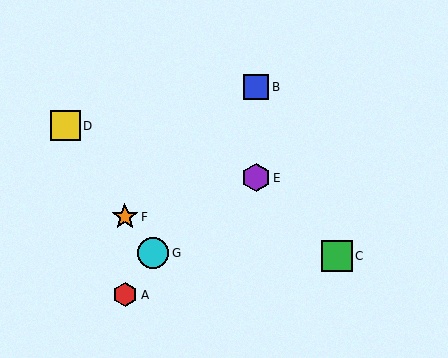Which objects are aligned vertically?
Objects B, E are aligned vertically.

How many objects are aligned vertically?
2 objects (B, E) are aligned vertically.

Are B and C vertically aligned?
No, B is at x≈256 and C is at x≈337.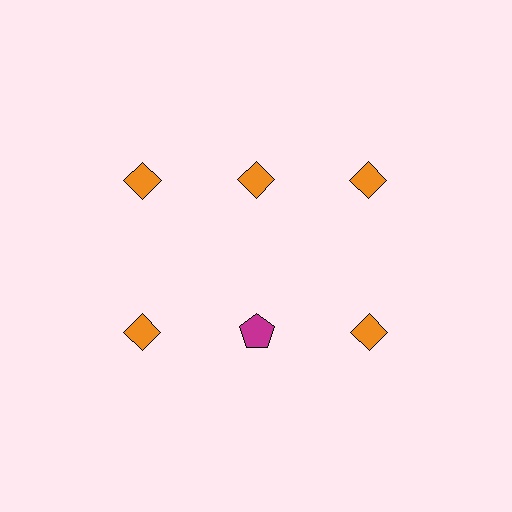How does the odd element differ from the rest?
It differs in both color (magenta instead of orange) and shape (pentagon instead of diamond).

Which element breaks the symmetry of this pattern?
The magenta pentagon in the second row, second from left column breaks the symmetry. All other shapes are orange diamonds.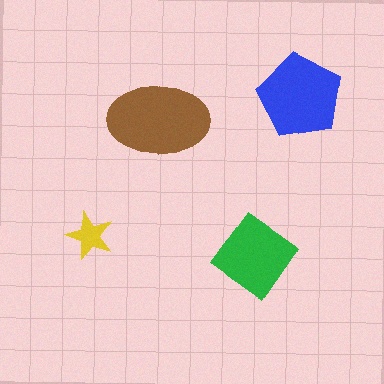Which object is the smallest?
The yellow star.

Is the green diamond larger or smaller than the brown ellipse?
Smaller.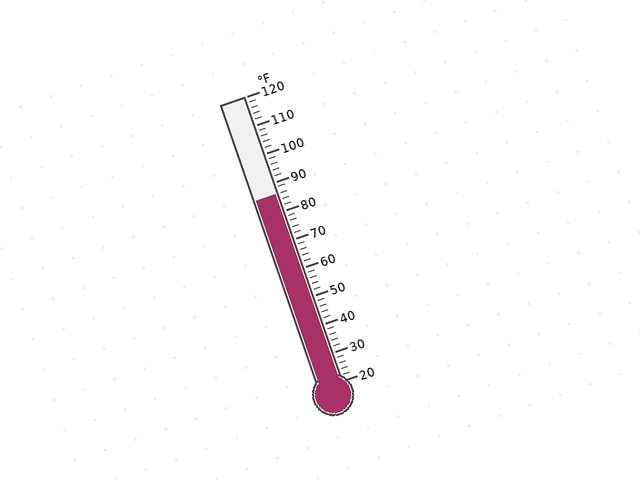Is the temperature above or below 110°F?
The temperature is below 110°F.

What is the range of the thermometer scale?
The thermometer scale ranges from 20°F to 120°F.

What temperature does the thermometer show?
The thermometer shows approximately 86°F.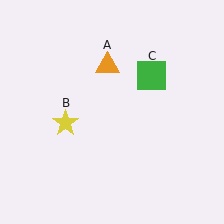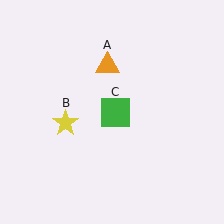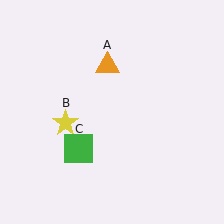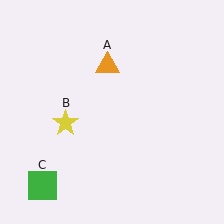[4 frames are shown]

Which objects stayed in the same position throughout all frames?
Orange triangle (object A) and yellow star (object B) remained stationary.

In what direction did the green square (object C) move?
The green square (object C) moved down and to the left.